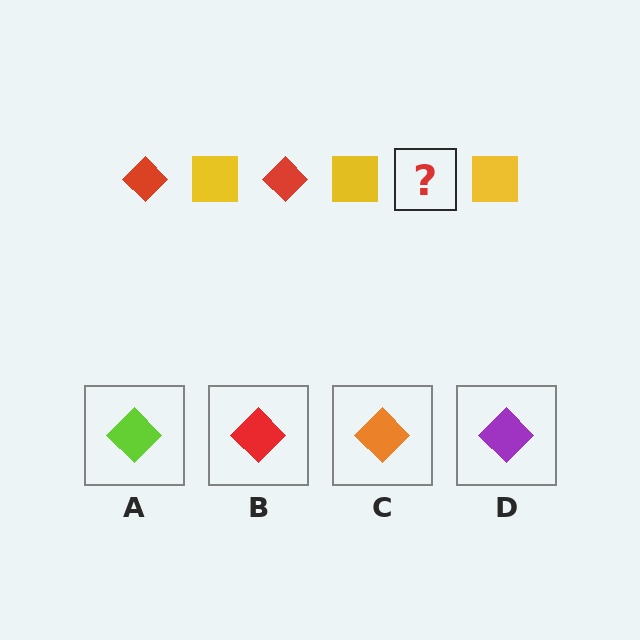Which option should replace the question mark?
Option B.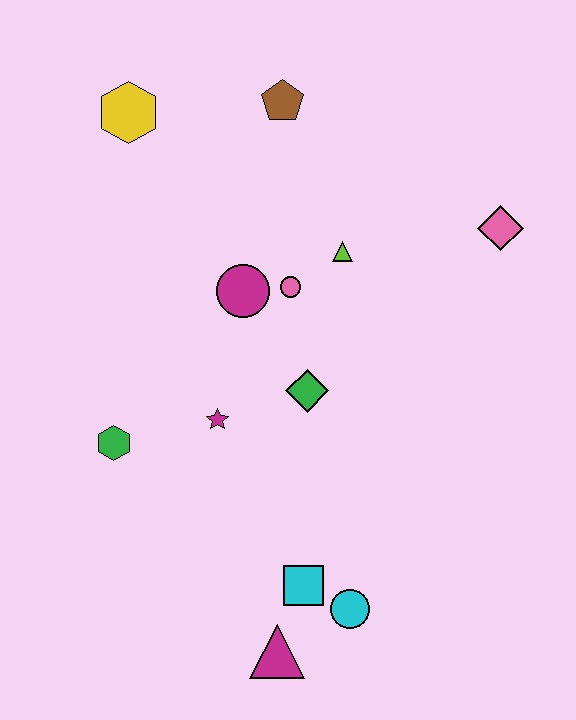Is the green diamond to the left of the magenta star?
No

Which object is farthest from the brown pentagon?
The magenta triangle is farthest from the brown pentagon.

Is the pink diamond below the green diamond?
No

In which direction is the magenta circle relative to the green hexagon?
The magenta circle is above the green hexagon.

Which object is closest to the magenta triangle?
The cyan square is closest to the magenta triangle.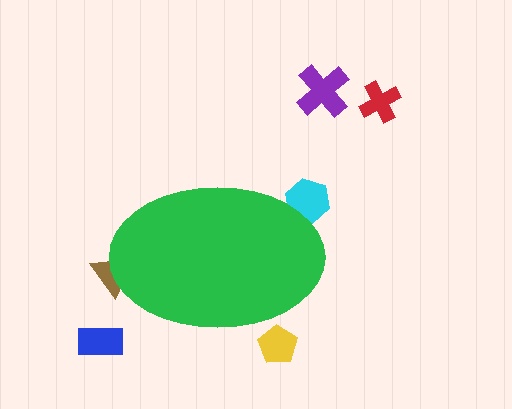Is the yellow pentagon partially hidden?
Yes, the yellow pentagon is partially hidden behind the green ellipse.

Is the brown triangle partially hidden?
Yes, the brown triangle is partially hidden behind the green ellipse.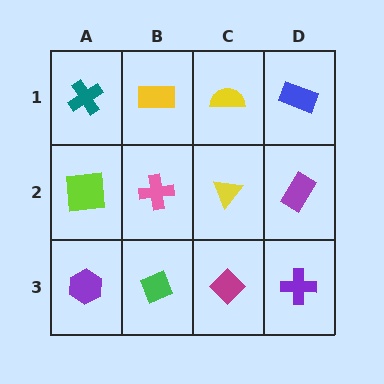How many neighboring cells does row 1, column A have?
2.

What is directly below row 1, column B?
A pink cross.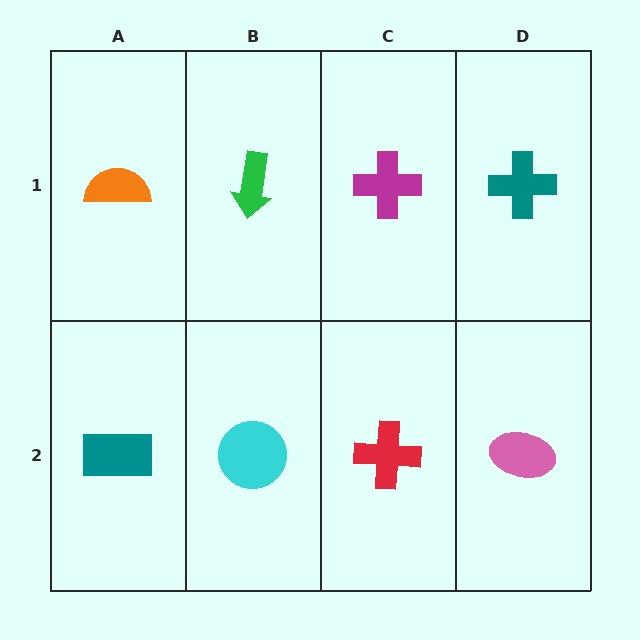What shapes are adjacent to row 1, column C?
A red cross (row 2, column C), a green arrow (row 1, column B), a teal cross (row 1, column D).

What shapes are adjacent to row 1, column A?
A teal rectangle (row 2, column A), a green arrow (row 1, column B).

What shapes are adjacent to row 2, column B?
A green arrow (row 1, column B), a teal rectangle (row 2, column A), a red cross (row 2, column C).